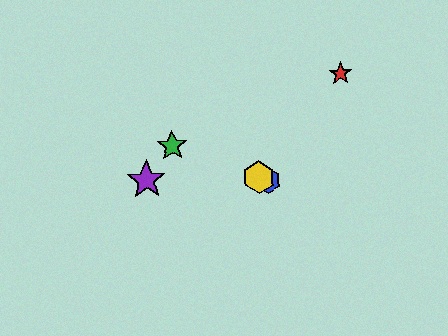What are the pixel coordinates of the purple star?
The purple star is at (146, 180).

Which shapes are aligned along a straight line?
The blue hexagon, the green star, the yellow hexagon are aligned along a straight line.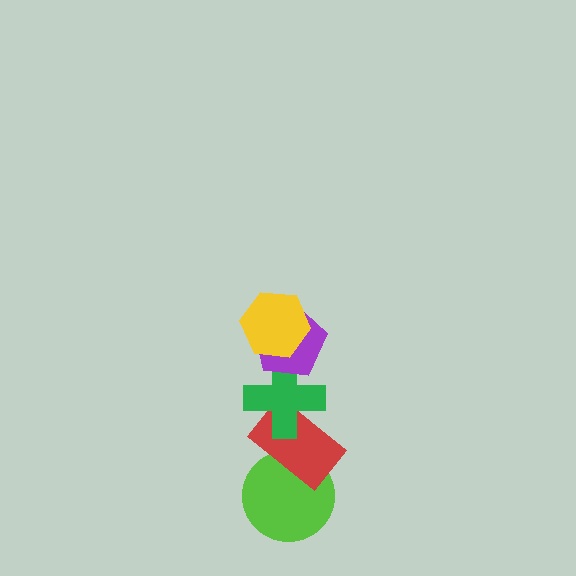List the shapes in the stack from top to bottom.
From top to bottom: the yellow hexagon, the purple pentagon, the green cross, the red rectangle, the lime circle.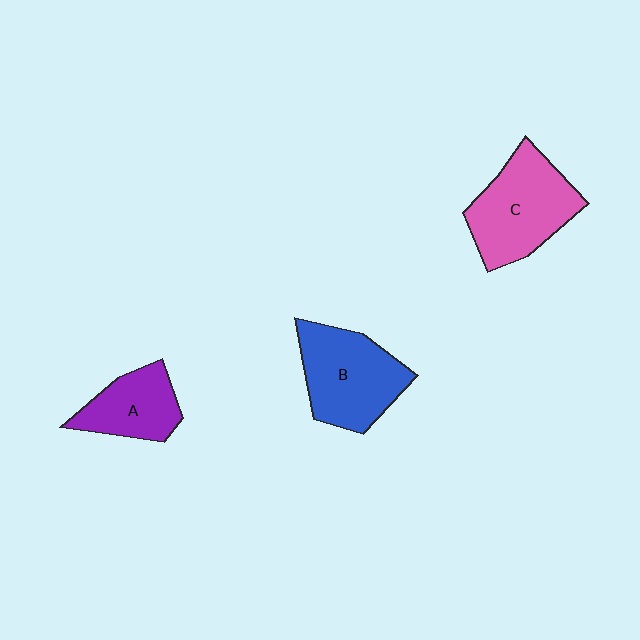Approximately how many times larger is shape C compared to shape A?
Approximately 1.5 times.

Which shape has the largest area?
Shape C (pink).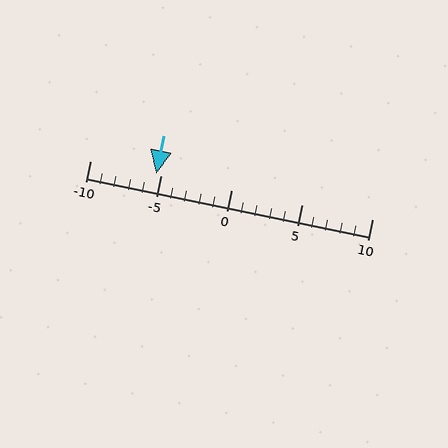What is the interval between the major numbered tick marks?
The major tick marks are spaced 5 units apart.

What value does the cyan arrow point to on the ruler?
The cyan arrow points to approximately -5.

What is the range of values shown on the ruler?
The ruler shows values from -10 to 10.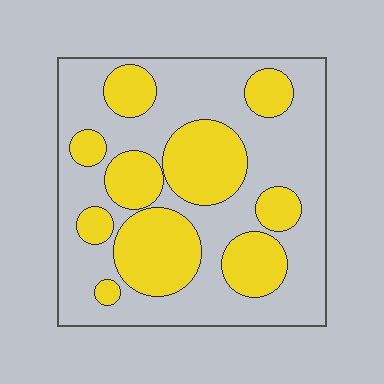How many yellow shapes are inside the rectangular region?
10.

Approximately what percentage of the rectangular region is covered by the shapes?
Approximately 35%.